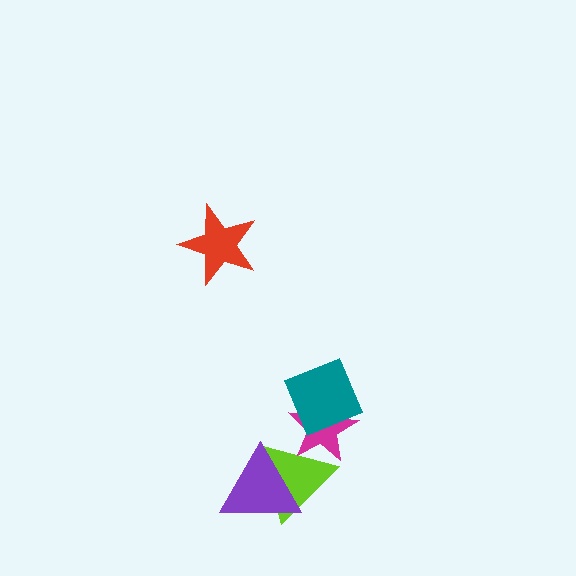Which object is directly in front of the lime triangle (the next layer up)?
The magenta star is directly in front of the lime triangle.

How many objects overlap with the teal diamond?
1 object overlaps with the teal diamond.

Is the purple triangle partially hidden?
No, no other shape covers it.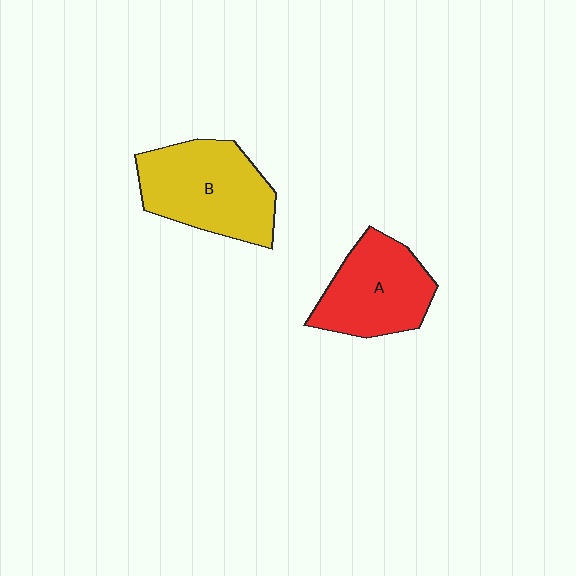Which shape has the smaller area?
Shape A (red).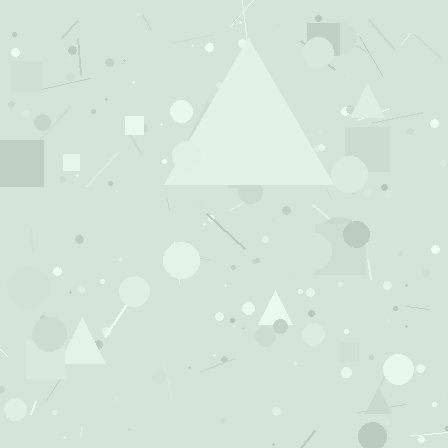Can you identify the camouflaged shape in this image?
The camouflaged shape is a triangle.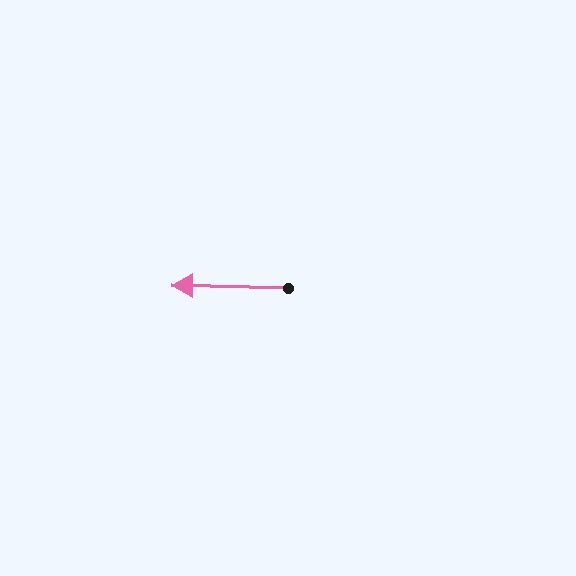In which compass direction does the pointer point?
West.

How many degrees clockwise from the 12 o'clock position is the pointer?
Approximately 271 degrees.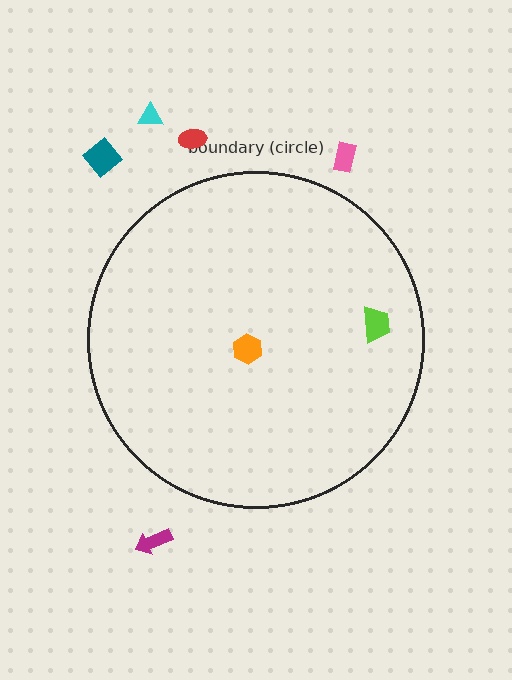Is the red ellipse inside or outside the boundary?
Outside.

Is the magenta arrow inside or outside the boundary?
Outside.